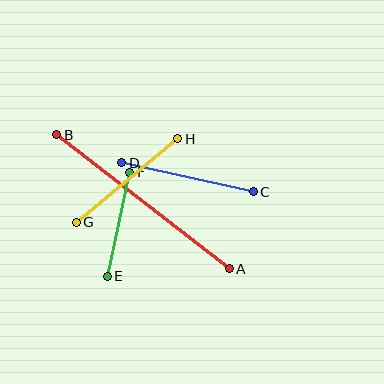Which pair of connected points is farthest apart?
Points A and B are farthest apart.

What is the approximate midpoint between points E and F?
The midpoint is at approximately (119, 224) pixels.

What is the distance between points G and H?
The distance is approximately 131 pixels.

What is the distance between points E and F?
The distance is approximately 106 pixels.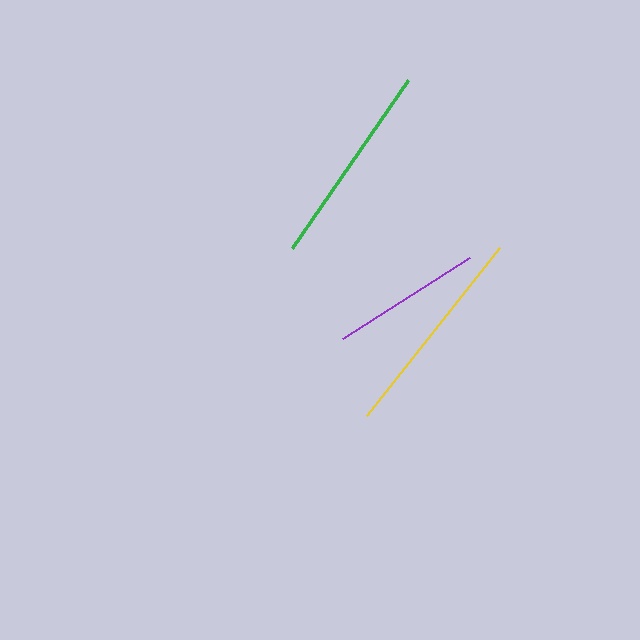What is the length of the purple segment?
The purple segment is approximately 151 pixels long.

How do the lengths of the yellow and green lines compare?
The yellow and green lines are approximately the same length.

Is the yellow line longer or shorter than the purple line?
The yellow line is longer than the purple line.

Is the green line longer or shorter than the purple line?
The green line is longer than the purple line.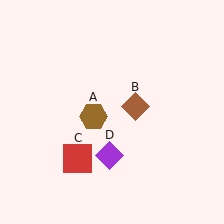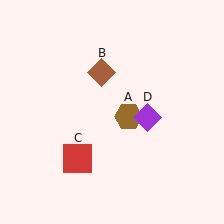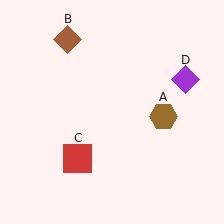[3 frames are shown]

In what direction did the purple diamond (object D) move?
The purple diamond (object D) moved up and to the right.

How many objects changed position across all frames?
3 objects changed position: brown hexagon (object A), brown diamond (object B), purple diamond (object D).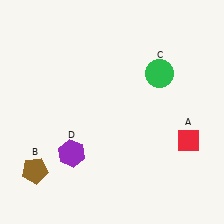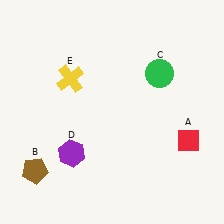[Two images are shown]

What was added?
A yellow cross (E) was added in Image 2.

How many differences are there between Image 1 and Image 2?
There is 1 difference between the two images.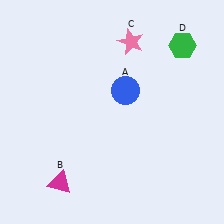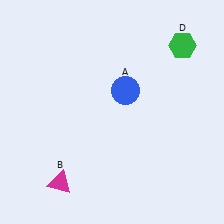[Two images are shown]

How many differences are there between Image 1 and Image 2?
There is 1 difference between the two images.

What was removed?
The pink star (C) was removed in Image 2.